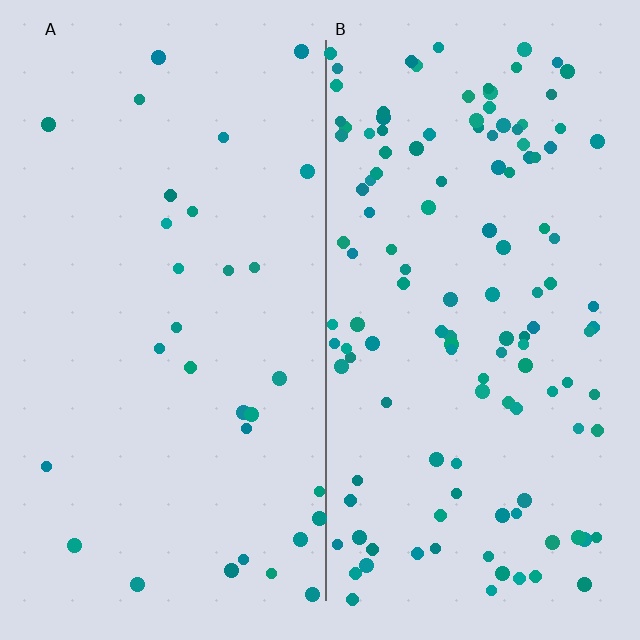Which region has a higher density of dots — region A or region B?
B (the right).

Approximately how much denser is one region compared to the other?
Approximately 4.1× — region B over region A.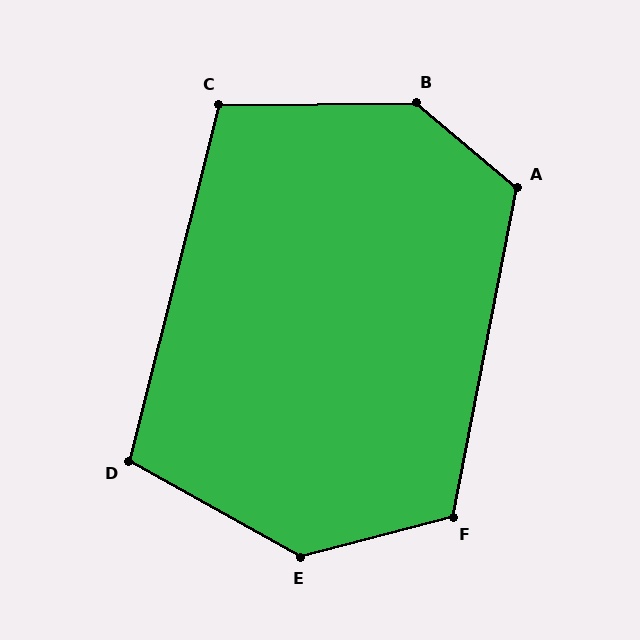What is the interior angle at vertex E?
Approximately 136 degrees (obtuse).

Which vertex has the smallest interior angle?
C, at approximately 105 degrees.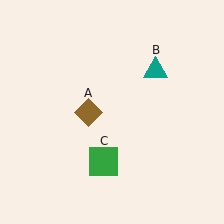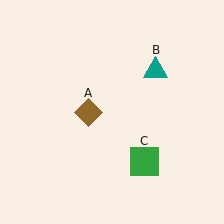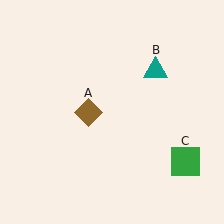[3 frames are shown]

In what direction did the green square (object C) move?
The green square (object C) moved right.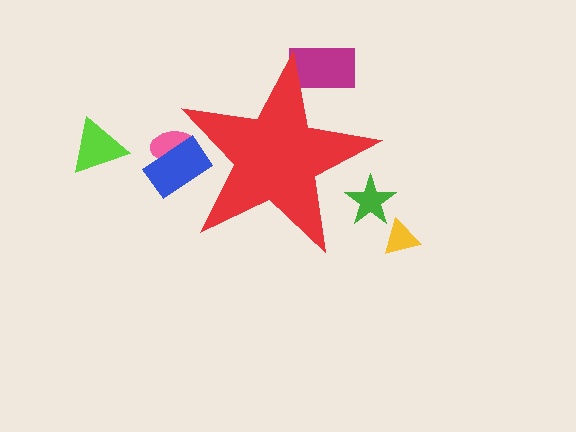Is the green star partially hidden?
Yes, the green star is partially hidden behind the red star.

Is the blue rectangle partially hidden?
Yes, the blue rectangle is partially hidden behind the red star.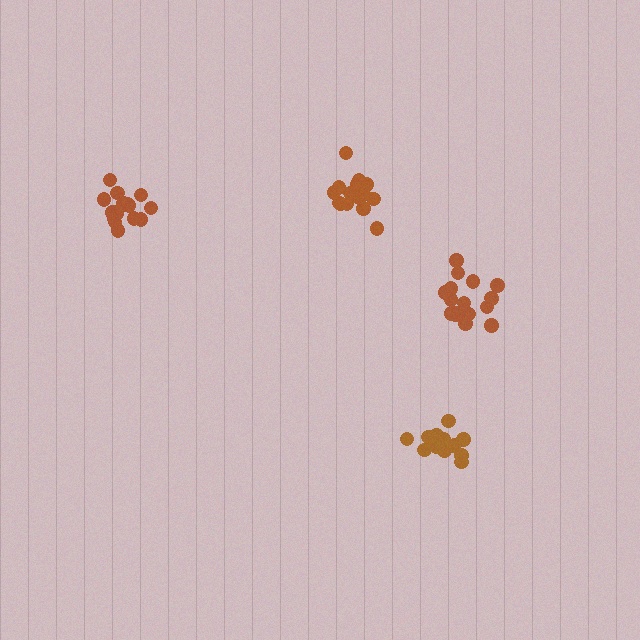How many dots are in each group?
Group 1: 17 dots, Group 2: 18 dots, Group 3: 14 dots, Group 4: 18 dots (67 total).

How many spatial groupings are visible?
There are 4 spatial groupings.